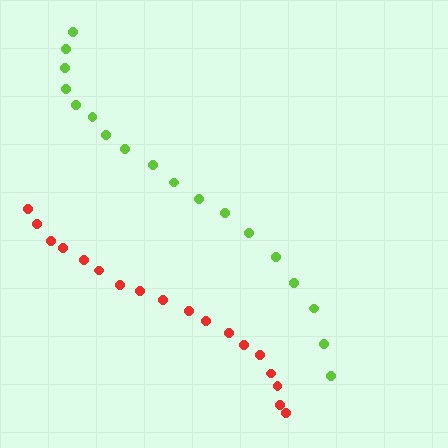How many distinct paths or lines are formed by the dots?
There are 2 distinct paths.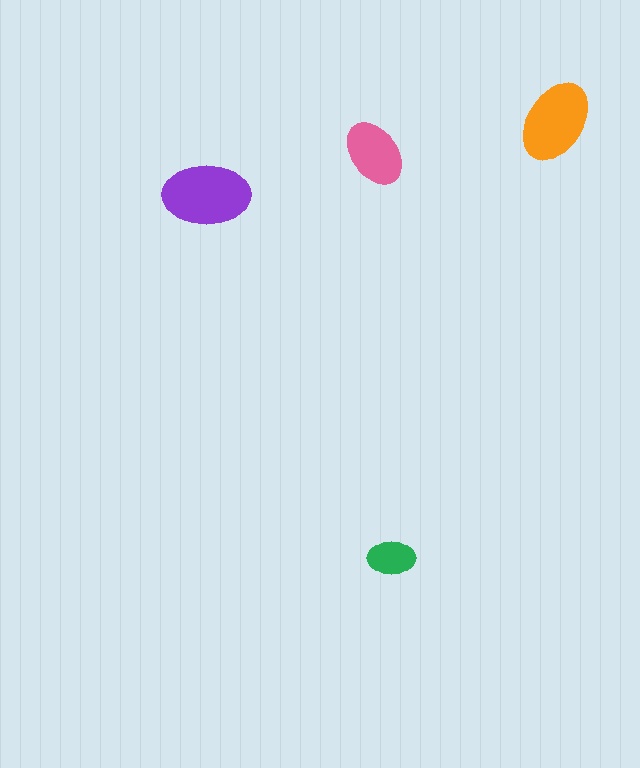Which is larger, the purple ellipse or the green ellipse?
The purple one.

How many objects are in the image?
There are 4 objects in the image.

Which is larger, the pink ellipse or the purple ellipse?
The purple one.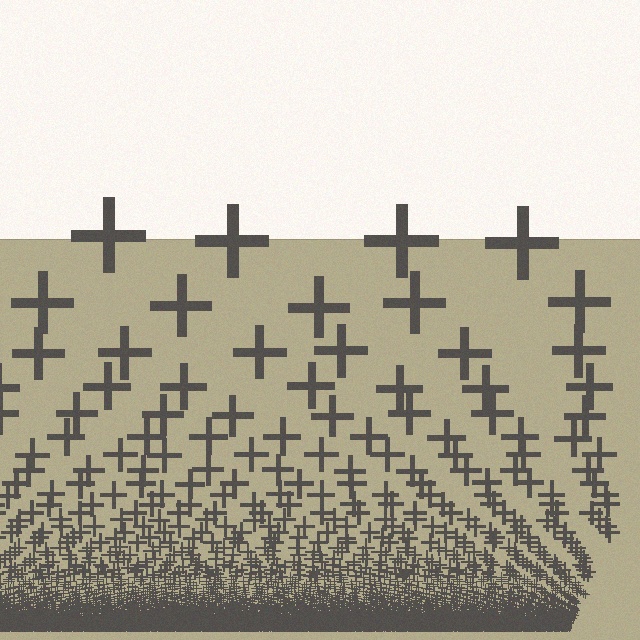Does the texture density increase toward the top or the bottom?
Density increases toward the bottom.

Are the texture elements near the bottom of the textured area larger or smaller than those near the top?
Smaller. The gradient is inverted — elements near the bottom are smaller and denser.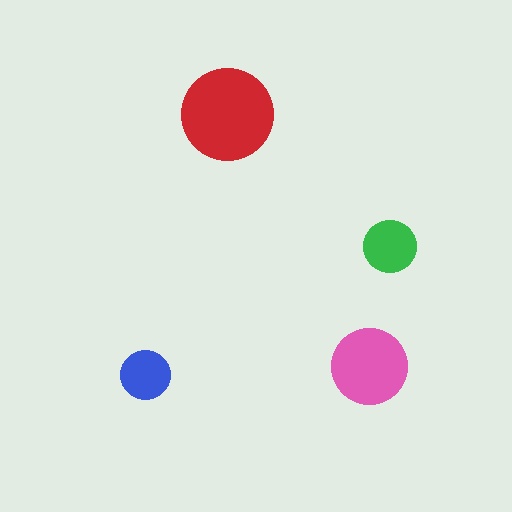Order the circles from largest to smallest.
the red one, the pink one, the green one, the blue one.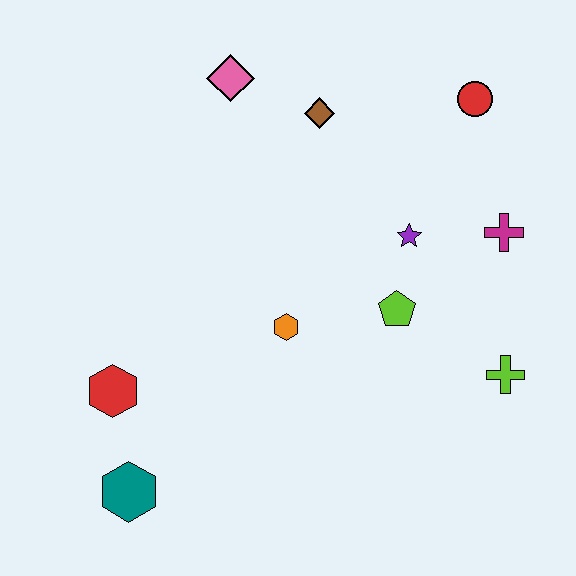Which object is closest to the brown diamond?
The pink diamond is closest to the brown diamond.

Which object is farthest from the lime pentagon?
The teal hexagon is farthest from the lime pentagon.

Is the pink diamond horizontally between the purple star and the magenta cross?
No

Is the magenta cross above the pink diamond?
No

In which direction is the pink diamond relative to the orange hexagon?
The pink diamond is above the orange hexagon.